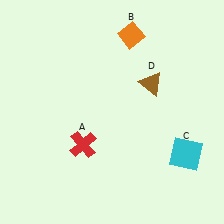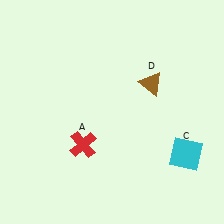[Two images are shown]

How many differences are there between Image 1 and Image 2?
There is 1 difference between the two images.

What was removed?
The orange diamond (B) was removed in Image 2.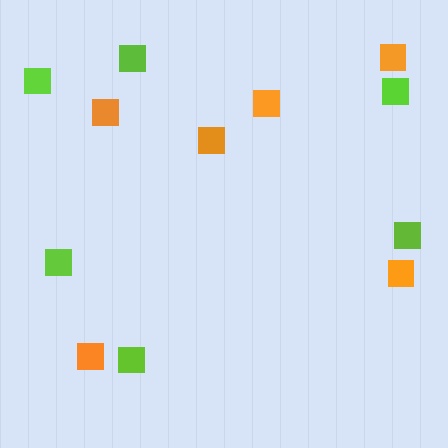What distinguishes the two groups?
There are 2 groups: one group of lime squares (6) and one group of orange squares (6).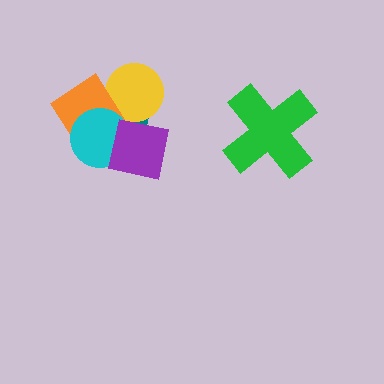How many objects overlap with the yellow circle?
2 objects overlap with the yellow circle.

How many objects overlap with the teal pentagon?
4 objects overlap with the teal pentagon.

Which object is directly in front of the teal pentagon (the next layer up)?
The yellow circle is directly in front of the teal pentagon.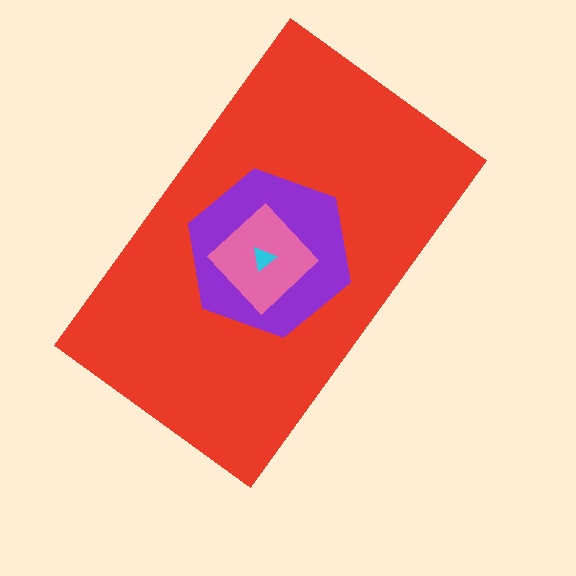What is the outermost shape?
The red rectangle.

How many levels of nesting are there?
4.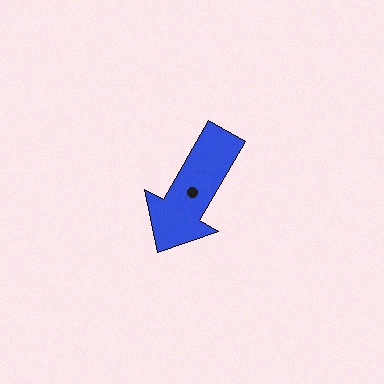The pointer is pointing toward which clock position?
Roughly 7 o'clock.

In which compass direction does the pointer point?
Southwest.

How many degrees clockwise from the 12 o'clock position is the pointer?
Approximately 210 degrees.